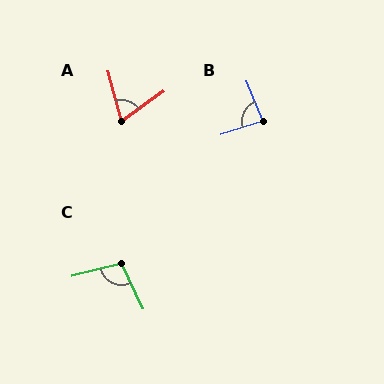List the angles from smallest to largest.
A (69°), B (85°), C (101°).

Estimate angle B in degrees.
Approximately 85 degrees.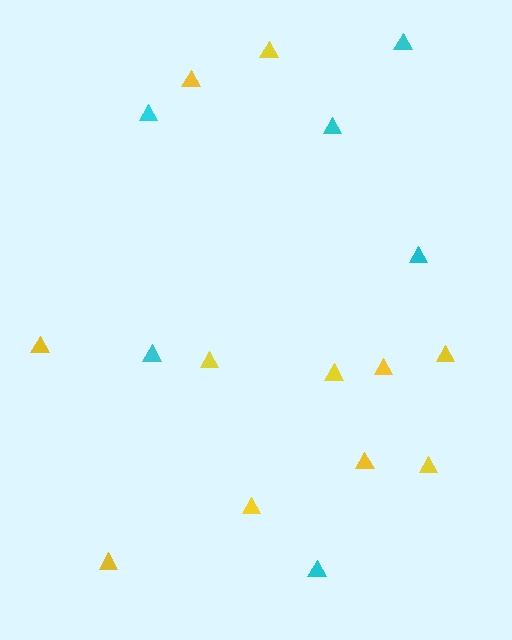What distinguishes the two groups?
There are 2 groups: one group of cyan triangles (6) and one group of yellow triangles (11).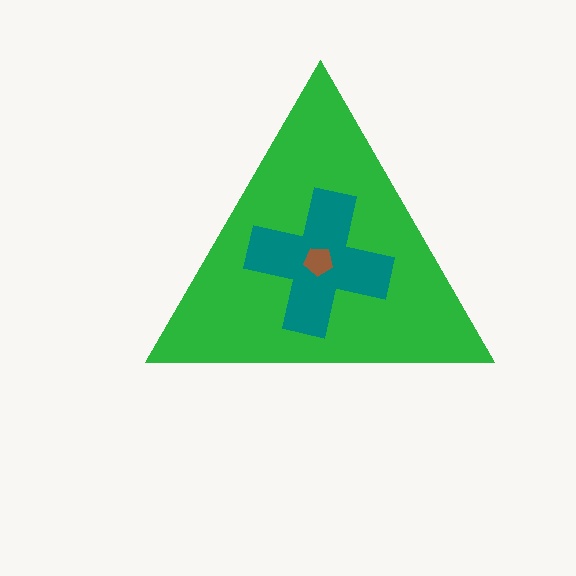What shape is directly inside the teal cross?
The brown pentagon.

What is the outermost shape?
The green triangle.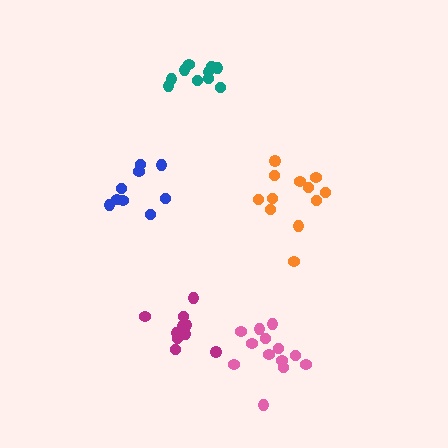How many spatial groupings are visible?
There are 5 spatial groupings.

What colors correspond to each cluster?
The clusters are colored: orange, blue, magenta, pink, teal.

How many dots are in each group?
Group 1: 12 dots, Group 2: 9 dots, Group 3: 10 dots, Group 4: 13 dots, Group 5: 10 dots (54 total).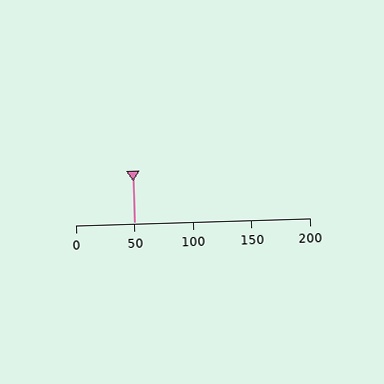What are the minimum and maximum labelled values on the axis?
The axis runs from 0 to 200.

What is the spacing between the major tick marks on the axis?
The major ticks are spaced 50 apart.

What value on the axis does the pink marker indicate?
The marker indicates approximately 50.